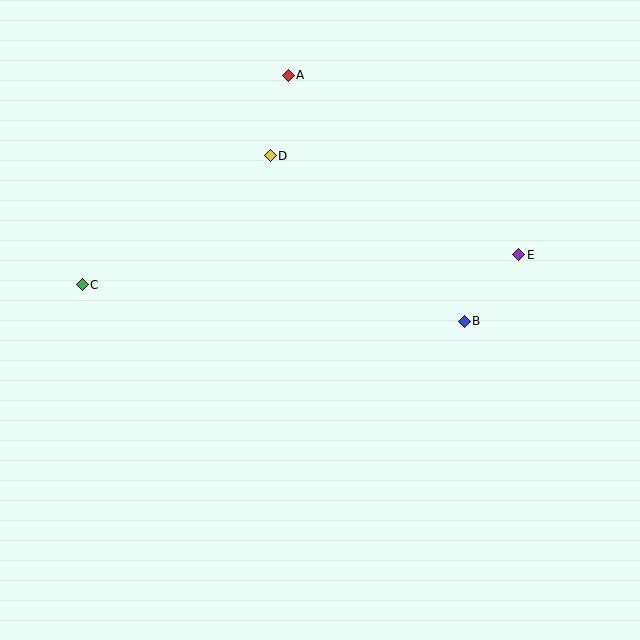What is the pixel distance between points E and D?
The distance between E and D is 268 pixels.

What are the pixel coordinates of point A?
Point A is at (288, 75).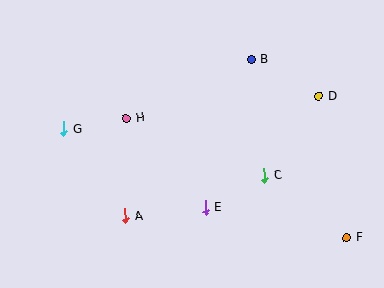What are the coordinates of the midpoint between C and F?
The midpoint between C and F is at (306, 207).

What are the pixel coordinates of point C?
Point C is at (264, 176).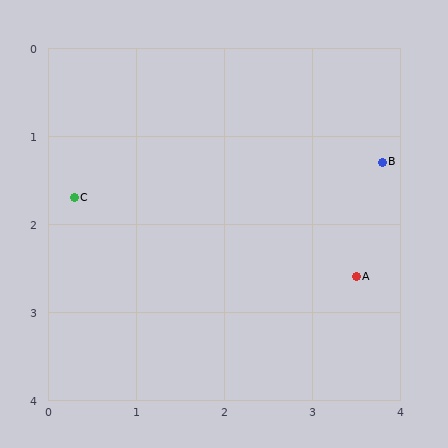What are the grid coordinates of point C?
Point C is at approximately (0.3, 1.7).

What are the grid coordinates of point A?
Point A is at approximately (3.5, 2.6).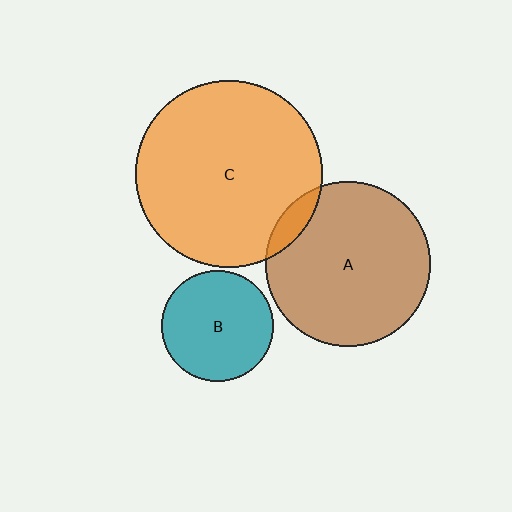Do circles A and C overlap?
Yes.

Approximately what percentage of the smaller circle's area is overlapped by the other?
Approximately 10%.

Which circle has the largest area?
Circle C (orange).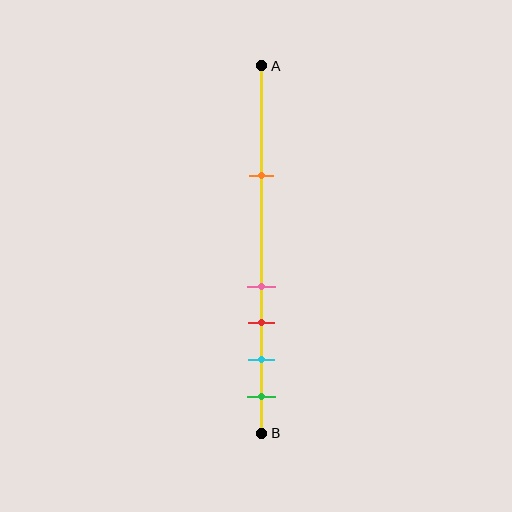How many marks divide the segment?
There are 5 marks dividing the segment.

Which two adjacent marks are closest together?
The pink and red marks are the closest adjacent pair.